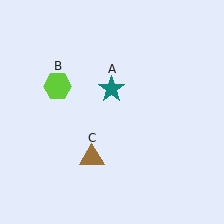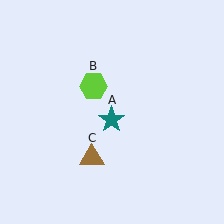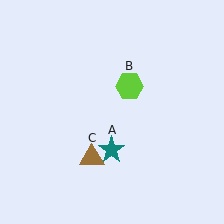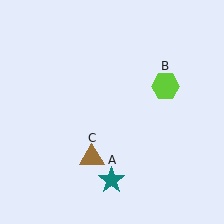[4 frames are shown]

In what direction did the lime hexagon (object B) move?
The lime hexagon (object B) moved right.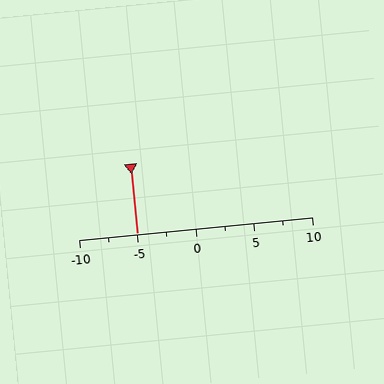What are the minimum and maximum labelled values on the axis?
The axis runs from -10 to 10.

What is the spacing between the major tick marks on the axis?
The major ticks are spaced 5 apart.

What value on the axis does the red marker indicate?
The marker indicates approximately -5.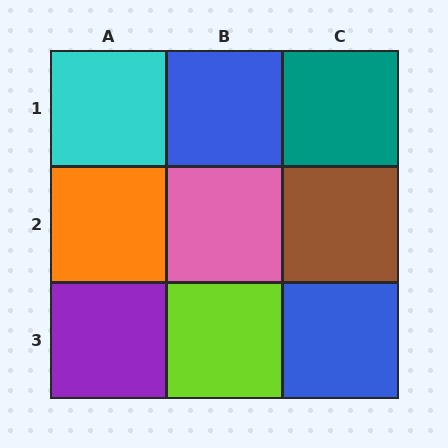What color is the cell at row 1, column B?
Blue.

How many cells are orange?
1 cell is orange.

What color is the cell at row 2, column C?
Brown.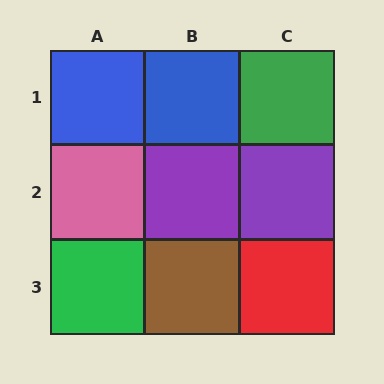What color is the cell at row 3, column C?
Red.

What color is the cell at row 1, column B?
Blue.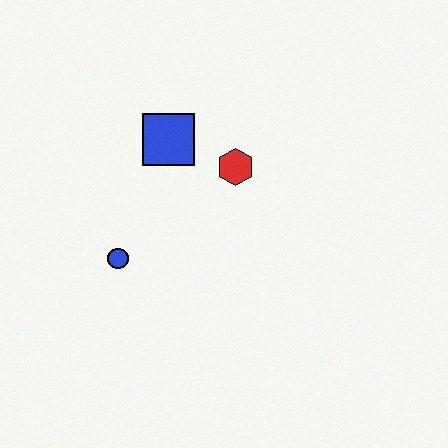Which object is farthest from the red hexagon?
The blue circle is farthest from the red hexagon.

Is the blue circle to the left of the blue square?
Yes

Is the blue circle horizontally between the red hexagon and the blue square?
No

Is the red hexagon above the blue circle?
Yes